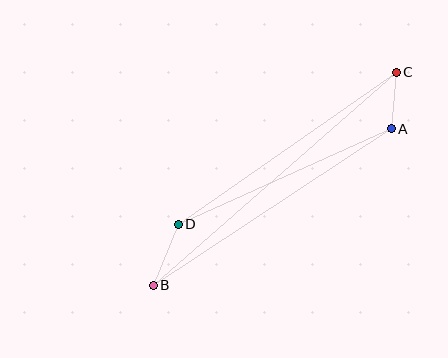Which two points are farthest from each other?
Points B and C are farthest from each other.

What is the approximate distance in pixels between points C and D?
The distance between C and D is approximately 266 pixels.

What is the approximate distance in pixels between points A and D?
The distance between A and D is approximately 234 pixels.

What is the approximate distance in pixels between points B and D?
The distance between B and D is approximately 66 pixels.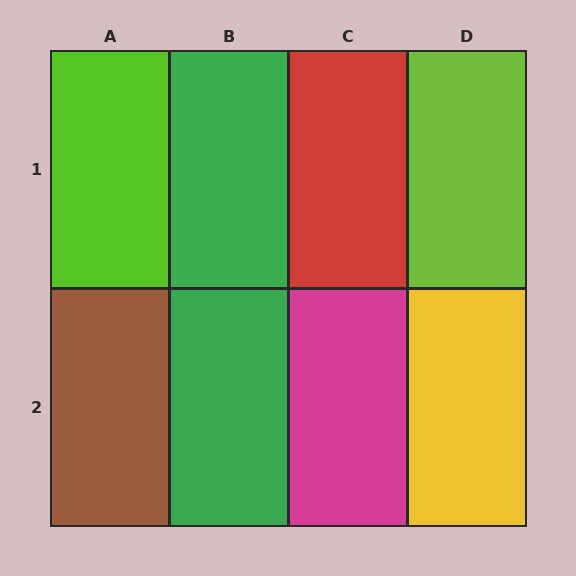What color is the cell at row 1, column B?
Green.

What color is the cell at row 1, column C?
Red.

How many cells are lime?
2 cells are lime.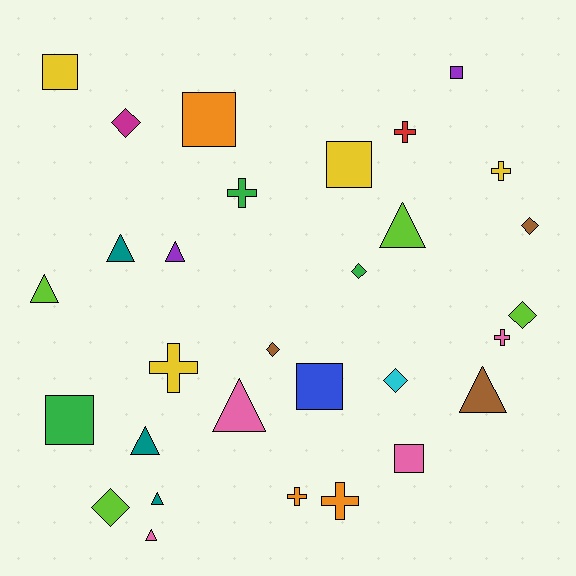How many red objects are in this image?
There is 1 red object.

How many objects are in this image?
There are 30 objects.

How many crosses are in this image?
There are 7 crosses.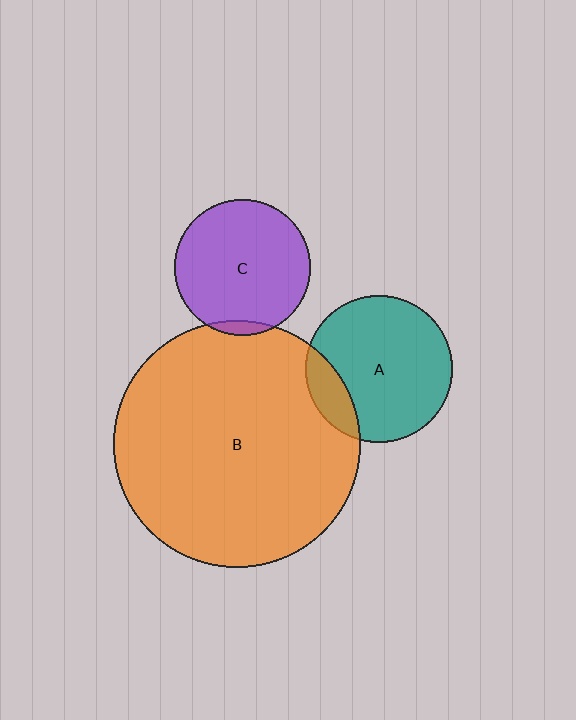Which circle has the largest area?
Circle B (orange).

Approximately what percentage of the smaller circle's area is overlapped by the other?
Approximately 5%.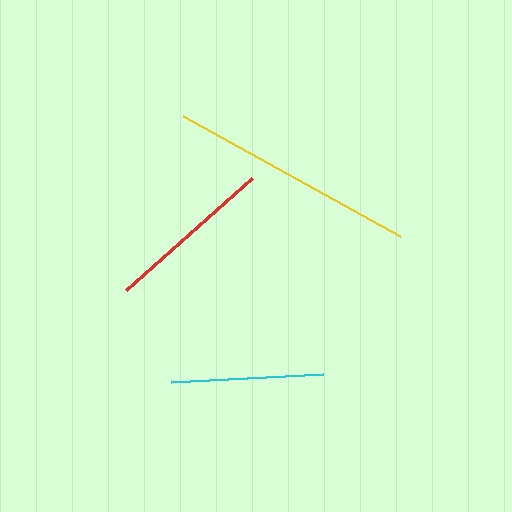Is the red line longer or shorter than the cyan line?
The red line is longer than the cyan line.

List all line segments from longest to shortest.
From longest to shortest: yellow, red, cyan.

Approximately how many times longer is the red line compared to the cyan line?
The red line is approximately 1.1 times the length of the cyan line.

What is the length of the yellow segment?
The yellow segment is approximately 248 pixels long.